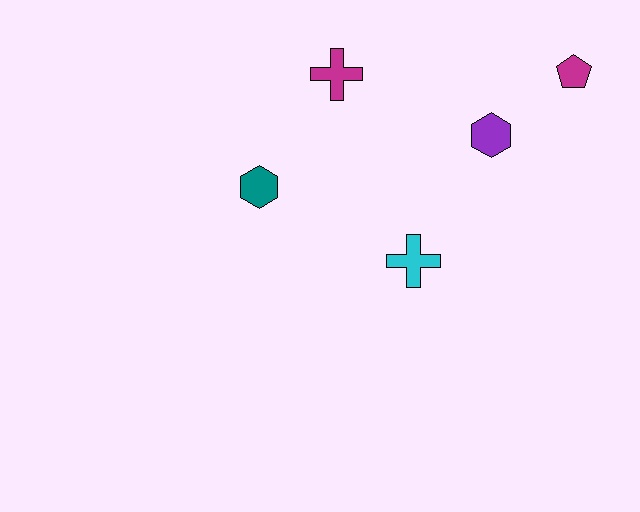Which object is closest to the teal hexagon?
The magenta cross is closest to the teal hexagon.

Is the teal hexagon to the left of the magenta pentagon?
Yes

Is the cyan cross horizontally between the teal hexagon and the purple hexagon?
Yes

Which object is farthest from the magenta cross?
The magenta pentagon is farthest from the magenta cross.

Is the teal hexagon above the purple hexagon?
No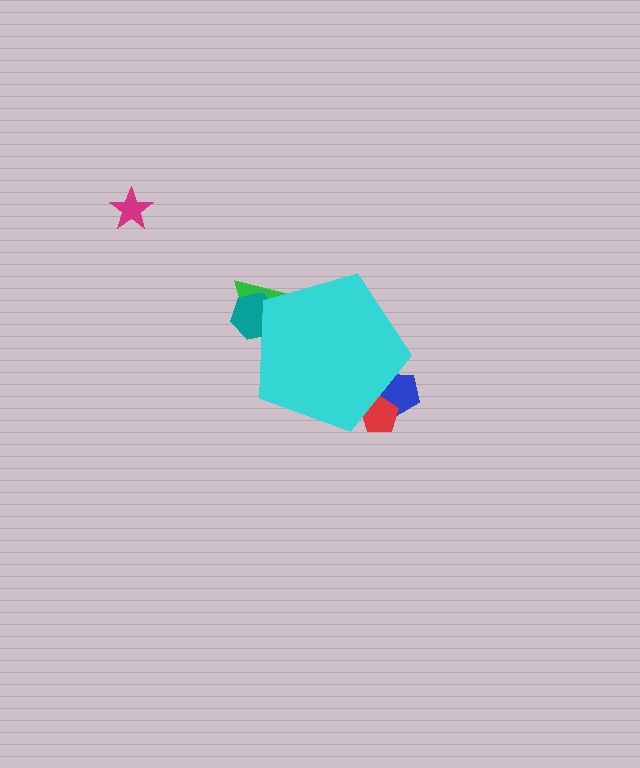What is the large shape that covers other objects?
A cyan pentagon.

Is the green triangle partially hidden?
Yes, the green triangle is partially hidden behind the cyan pentagon.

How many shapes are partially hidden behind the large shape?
4 shapes are partially hidden.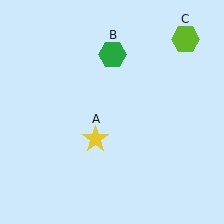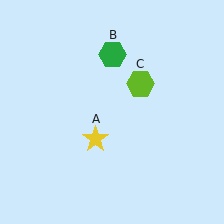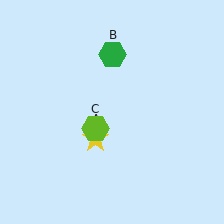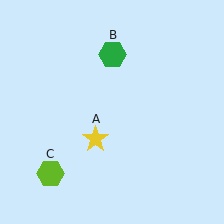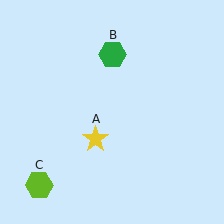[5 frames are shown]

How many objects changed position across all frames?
1 object changed position: lime hexagon (object C).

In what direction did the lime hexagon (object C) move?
The lime hexagon (object C) moved down and to the left.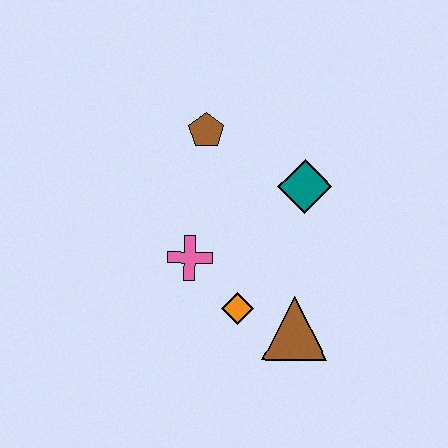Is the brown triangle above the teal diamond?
No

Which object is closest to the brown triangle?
The orange diamond is closest to the brown triangle.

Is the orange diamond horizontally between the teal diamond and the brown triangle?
No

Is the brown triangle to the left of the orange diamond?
No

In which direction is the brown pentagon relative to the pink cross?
The brown pentagon is above the pink cross.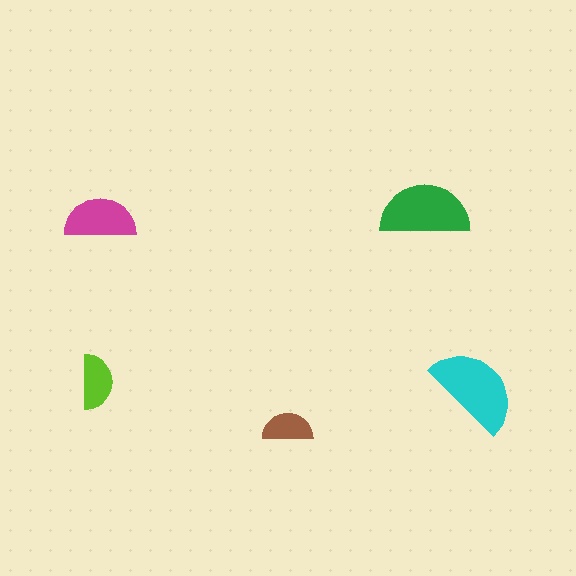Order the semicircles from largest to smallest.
the cyan one, the green one, the magenta one, the lime one, the brown one.